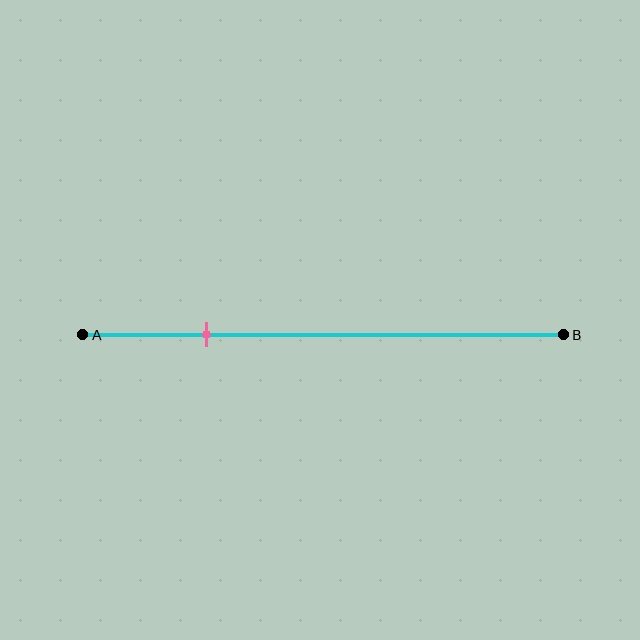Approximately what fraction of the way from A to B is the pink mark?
The pink mark is approximately 25% of the way from A to B.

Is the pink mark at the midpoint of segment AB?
No, the mark is at about 25% from A, not at the 50% midpoint.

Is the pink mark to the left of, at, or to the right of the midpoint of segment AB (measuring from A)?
The pink mark is to the left of the midpoint of segment AB.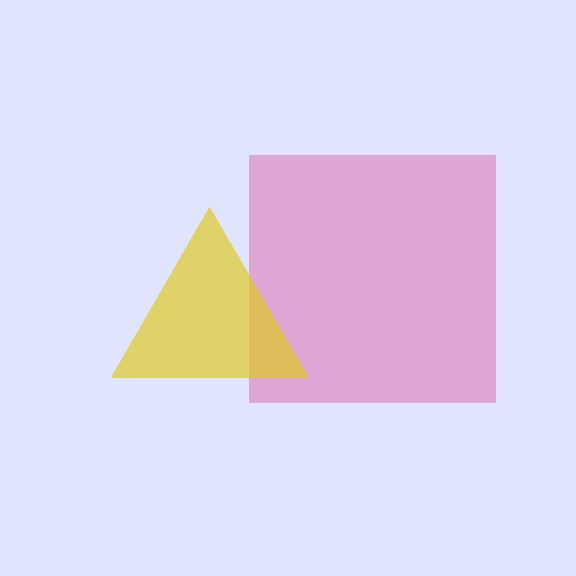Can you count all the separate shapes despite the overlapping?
Yes, there are 2 separate shapes.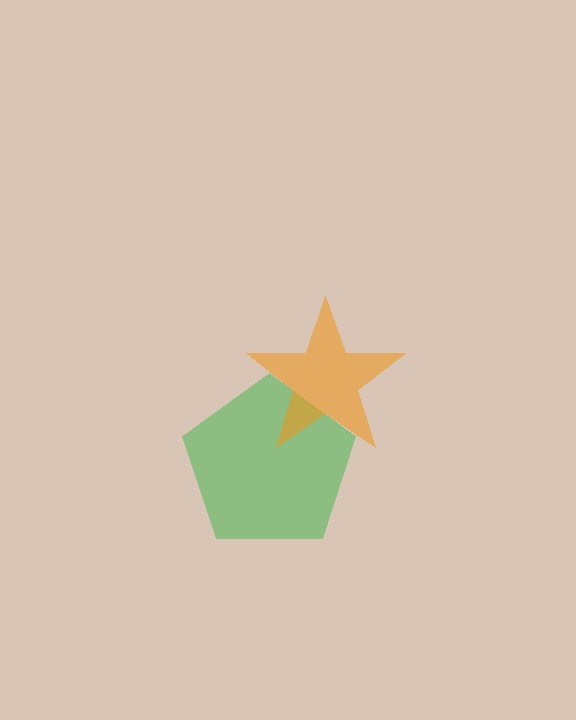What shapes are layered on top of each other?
The layered shapes are: a green pentagon, an orange star.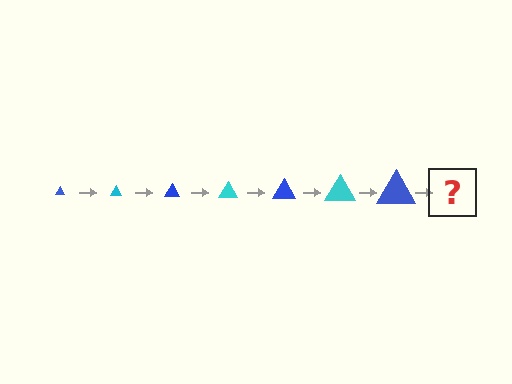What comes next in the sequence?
The next element should be a cyan triangle, larger than the previous one.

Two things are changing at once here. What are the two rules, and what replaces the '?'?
The two rules are that the triangle grows larger each step and the color cycles through blue and cyan. The '?' should be a cyan triangle, larger than the previous one.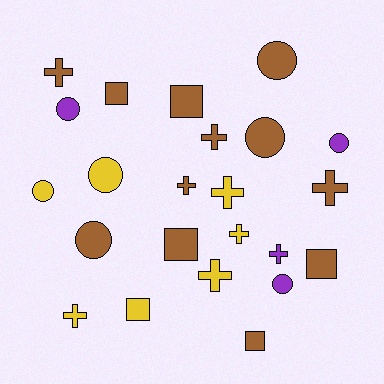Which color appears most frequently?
Brown, with 12 objects.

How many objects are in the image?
There are 23 objects.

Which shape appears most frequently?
Cross, with 9 objects.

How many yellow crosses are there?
There are 4 yellow crosses.